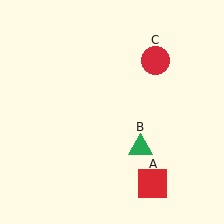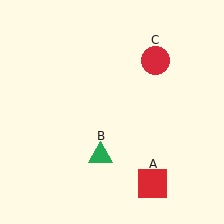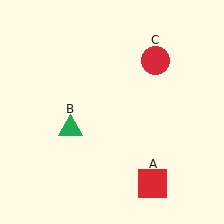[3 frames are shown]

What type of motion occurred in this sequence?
The green triangle (object B) rotated clockwise around the center of the scene.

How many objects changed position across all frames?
1 object changed position: green triangle (object B).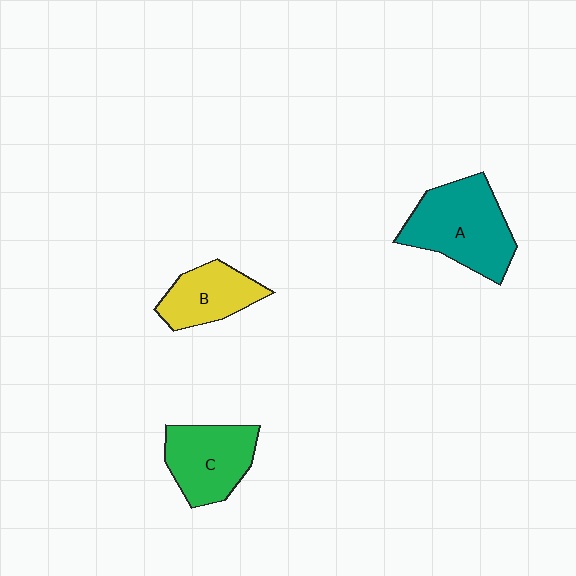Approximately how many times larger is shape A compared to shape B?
Approximately 1.6 times.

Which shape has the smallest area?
Shape B (yellow).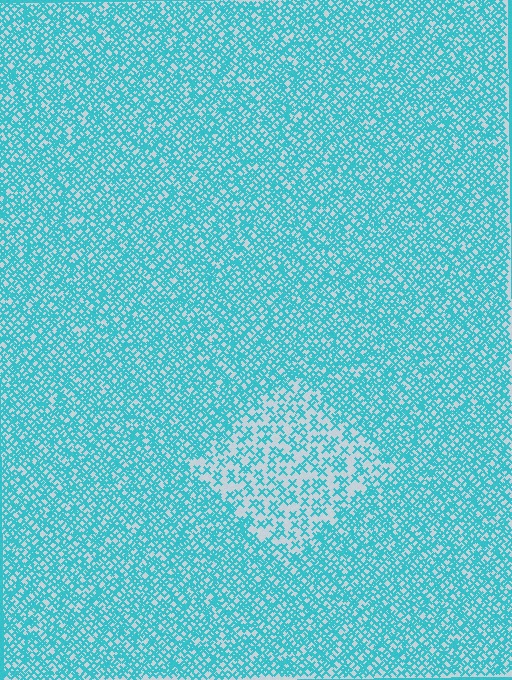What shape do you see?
I see a diamond.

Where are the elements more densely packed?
The elements are more densely packed outside the diamond boundary.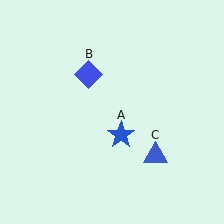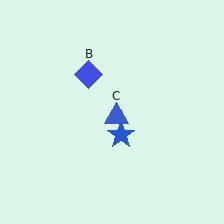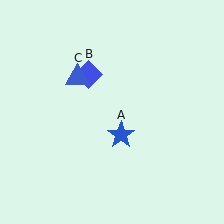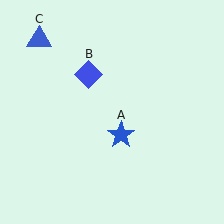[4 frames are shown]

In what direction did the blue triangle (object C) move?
The blue triangle (object C) moved up and to the left.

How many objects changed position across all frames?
1 object changed position: blue triangle (object C).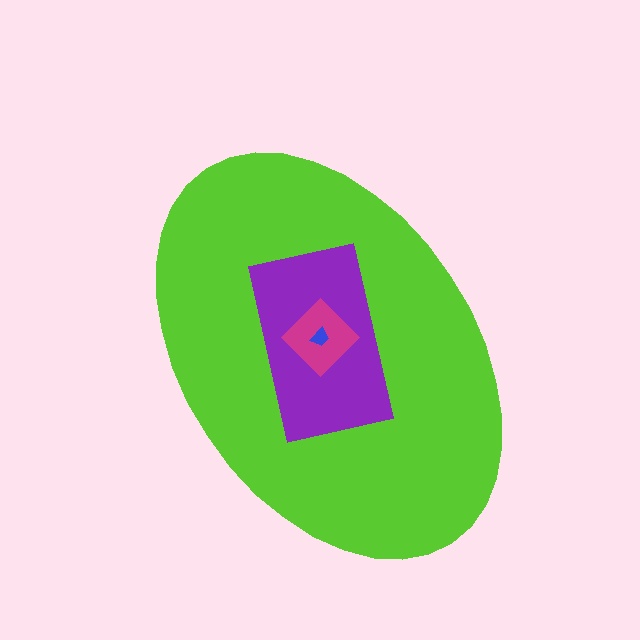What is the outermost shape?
The lime ellipse.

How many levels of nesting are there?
4.